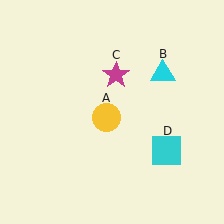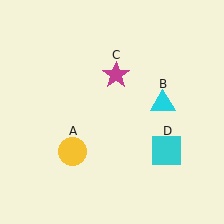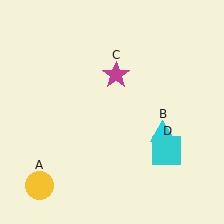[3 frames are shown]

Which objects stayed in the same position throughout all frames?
Magenta star (object C) and cyan square (object D) remained stationary.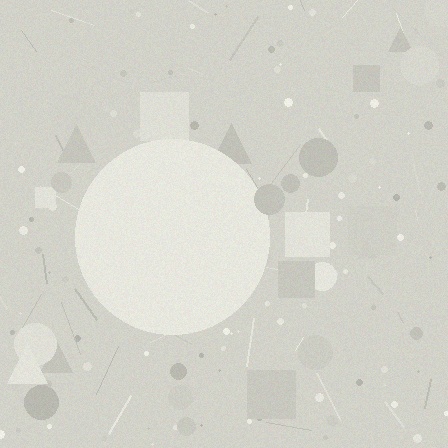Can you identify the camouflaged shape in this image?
The camouflaged shape is a circle.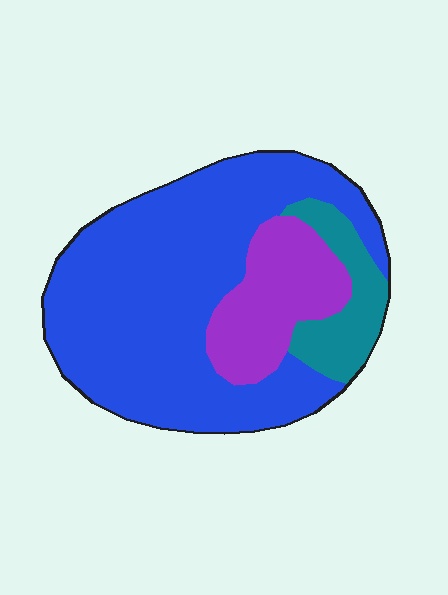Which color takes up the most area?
Blue, at roughly 70%.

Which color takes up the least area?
Teal, at roughly 10%.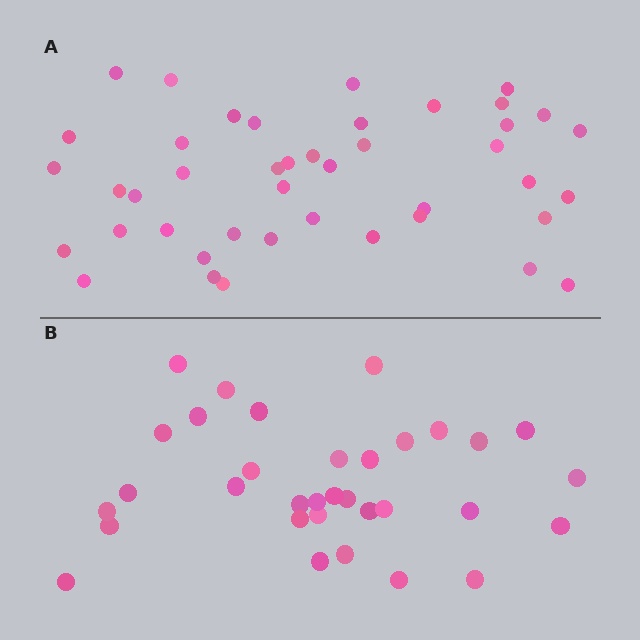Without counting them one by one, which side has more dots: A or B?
Region A (the top region) has more dots.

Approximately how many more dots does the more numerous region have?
Region A has roughly 10 or so more dots than region B.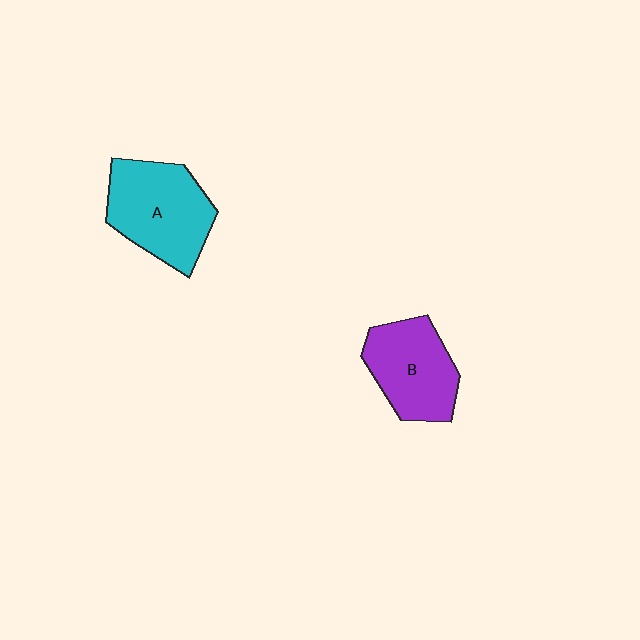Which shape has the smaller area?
Shape B (purple).